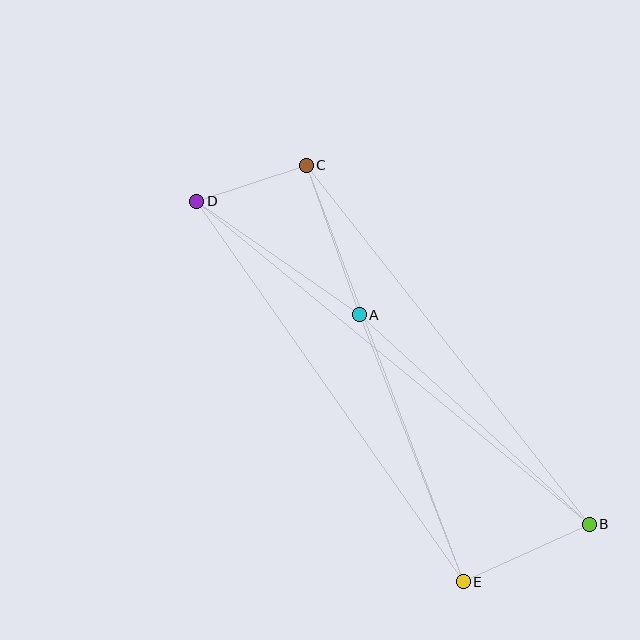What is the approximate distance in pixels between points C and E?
The distance between C and E is approximately 445 pixels.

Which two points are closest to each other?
Points C and D are closest to each other.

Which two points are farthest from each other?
Points B and D are farthest from each other.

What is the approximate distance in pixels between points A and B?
The distance between A and B is approximately 311 pixels.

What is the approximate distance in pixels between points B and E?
The distance between B and E is approximately 138 pixels.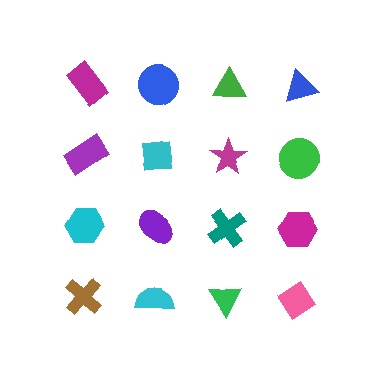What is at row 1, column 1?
A magenta rectangle.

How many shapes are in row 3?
4 shapes.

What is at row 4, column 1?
A brown cross.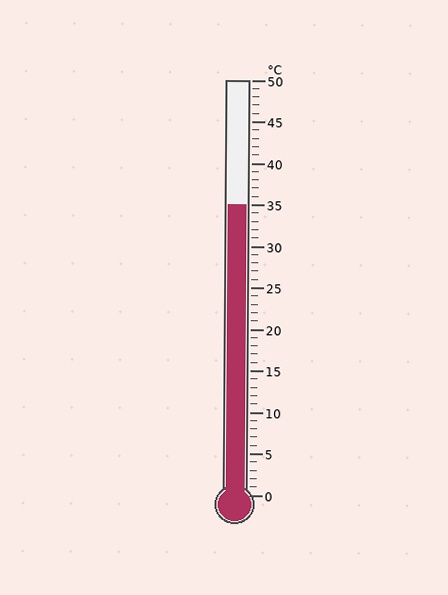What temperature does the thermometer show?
The thermometer shows approximately 35°C.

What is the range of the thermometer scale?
The thermometer scale ranges from 0°C to 50°C.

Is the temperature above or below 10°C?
The temperature is above 10°C.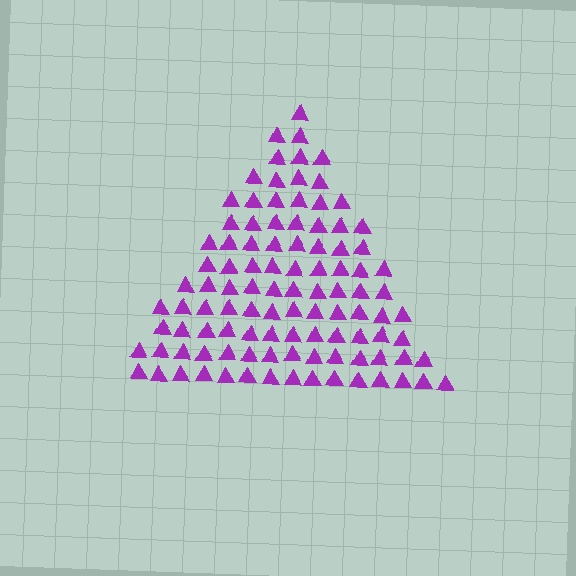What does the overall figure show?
The overall figure shows a triangle.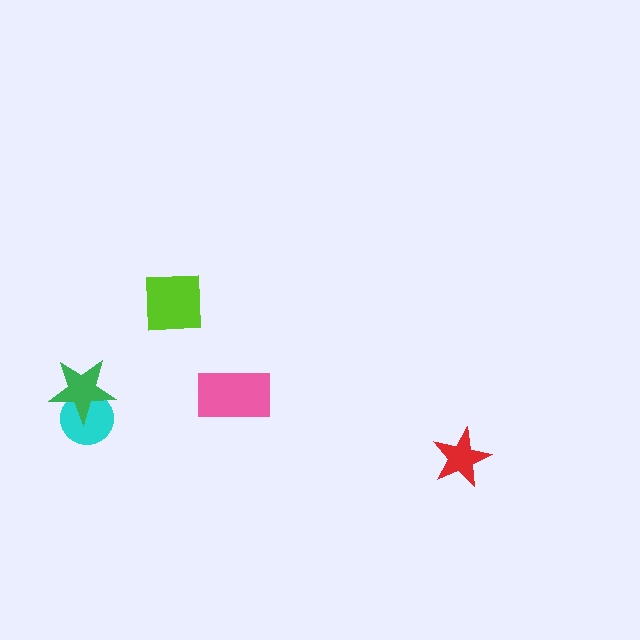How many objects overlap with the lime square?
0 objects overlap with the lime square.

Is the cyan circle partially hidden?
Yes, it is partially covered by another shape.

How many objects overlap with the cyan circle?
1 object overlaps with the cyan circle.